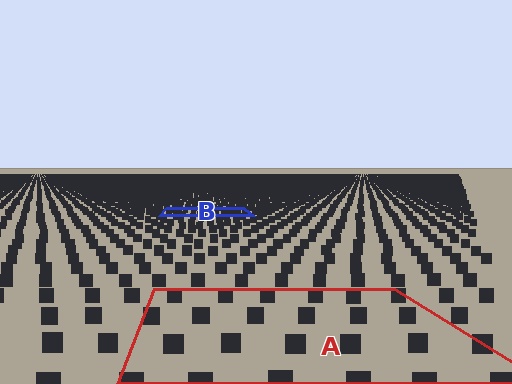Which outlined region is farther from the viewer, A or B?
Region B is farther from the viewer — the texture elements inside it appear smaller and more densely packed.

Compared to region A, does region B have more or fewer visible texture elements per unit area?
Region B has more texture elements per unit area — they are packed more densely because it is farther away.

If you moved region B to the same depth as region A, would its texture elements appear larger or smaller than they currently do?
They would appear larger. At a closer depth, the same texture elements are projected at a bigger on-screen size.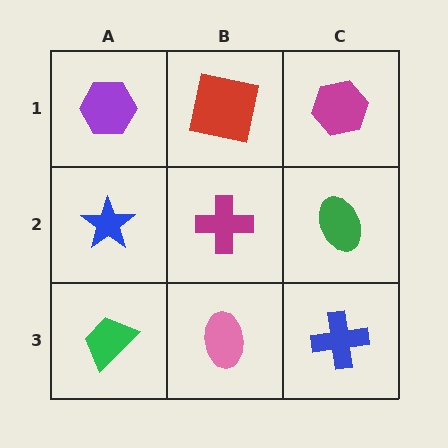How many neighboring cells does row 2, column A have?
3.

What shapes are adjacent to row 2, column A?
A purple hexagon (row 1, column A), a green trapezoid (row 3, column A), a magenta cross (row 2, column B).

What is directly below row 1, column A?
A blue star.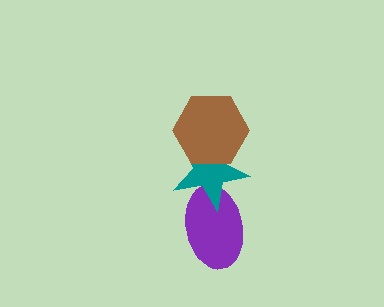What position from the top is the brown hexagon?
The brown hexagon is 1st from the top.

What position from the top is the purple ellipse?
The purple ellipse is 3rd from the top.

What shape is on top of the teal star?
The brown hexagon is on top of the teal star.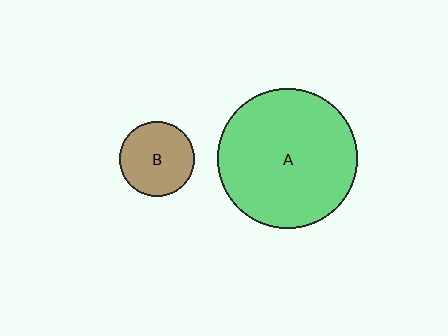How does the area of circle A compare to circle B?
Approximately 3.4 times.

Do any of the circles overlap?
No, none of the circles overlap.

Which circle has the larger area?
Circle A (green).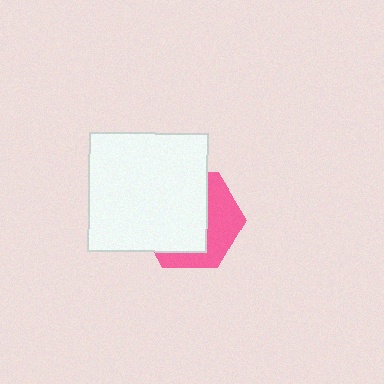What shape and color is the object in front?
The object in front is a white square.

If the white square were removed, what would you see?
You would see the complete pink hexagon.